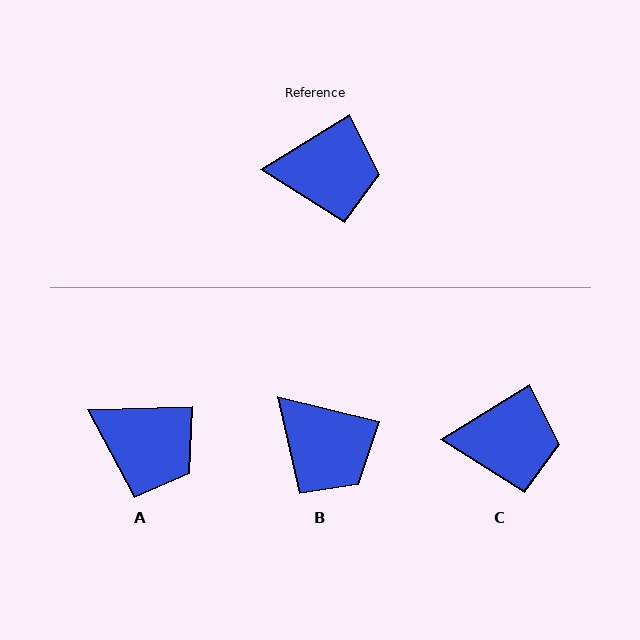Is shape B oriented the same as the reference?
No, it is off by about 45 degrees.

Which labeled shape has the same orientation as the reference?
C.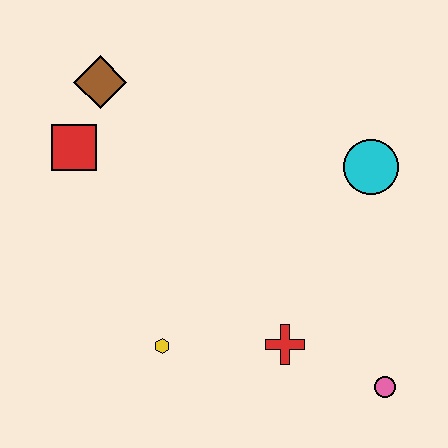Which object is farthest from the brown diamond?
The pink circle is farthest from the brown diamond.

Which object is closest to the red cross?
The pink circle is closest to the red cross.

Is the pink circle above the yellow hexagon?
No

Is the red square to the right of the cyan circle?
No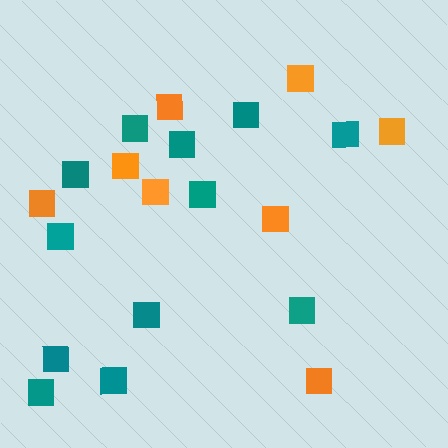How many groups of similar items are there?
There are 2 groups: one group of orange squares (8) and one group of teal squares (12).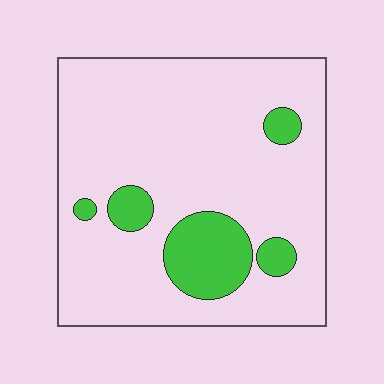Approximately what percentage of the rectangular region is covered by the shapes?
Approximately 15%.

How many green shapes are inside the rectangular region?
5.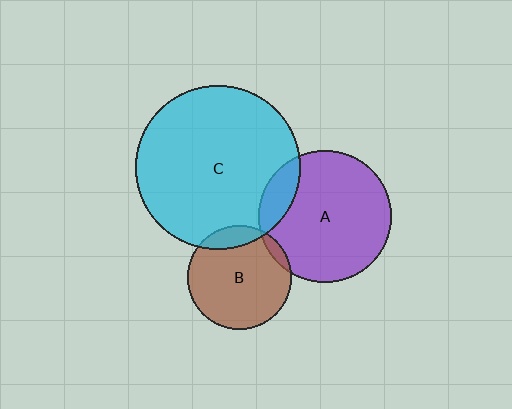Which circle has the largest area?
Circle C (cyan).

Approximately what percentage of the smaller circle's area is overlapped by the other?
Approximately 15%.